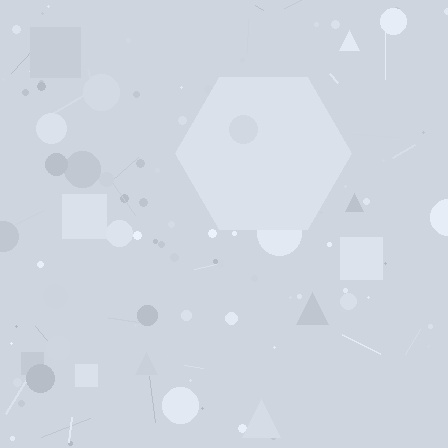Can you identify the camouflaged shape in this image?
The camouflaged shape is a hexagon.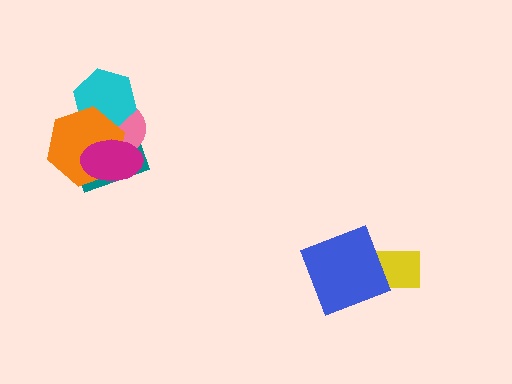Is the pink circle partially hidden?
Yes, it is partially covered by another shape.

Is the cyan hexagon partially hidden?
Yes, it is partially covered by another shape.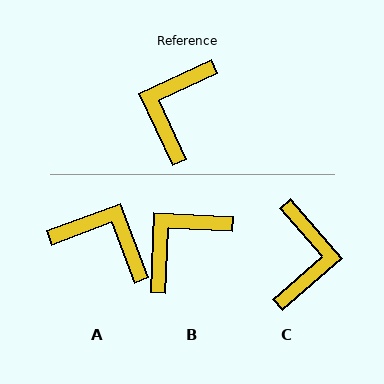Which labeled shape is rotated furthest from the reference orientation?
C, about 164 degrees away.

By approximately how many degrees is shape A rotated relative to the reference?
Approximately 95 degrees clockwise.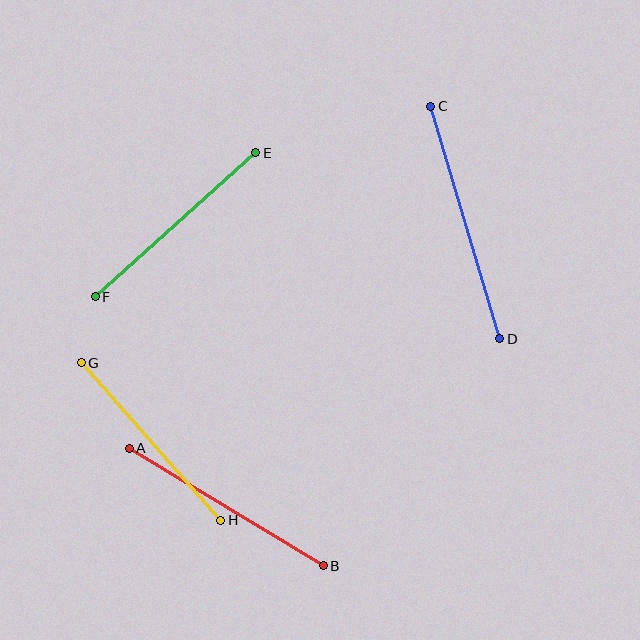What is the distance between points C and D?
The distance is approximately 243 pixels.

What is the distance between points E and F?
The distance is approximately 216 pixels.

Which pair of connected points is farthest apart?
Points C and D are farthest apart.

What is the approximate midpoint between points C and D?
The midpoint is at approximately (465, 222) pixels.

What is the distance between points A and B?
The distance is approximately 227 pixels.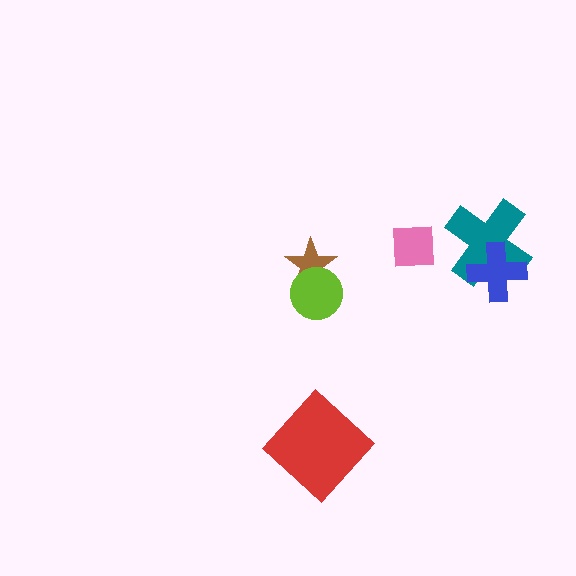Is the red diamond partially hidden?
No, no other shape covers it.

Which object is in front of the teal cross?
The blue cross is in front of the teal cross.